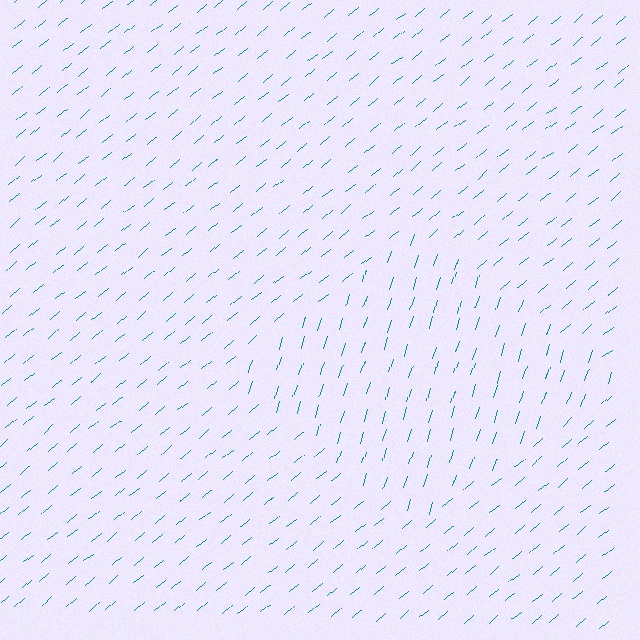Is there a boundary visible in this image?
Yes, there is a texture boundary formed by a change in line orientation.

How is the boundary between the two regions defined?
The boundary is defined purely by a change in line orientation (approximately 33 degrees difference). All lines are the same color and thickness.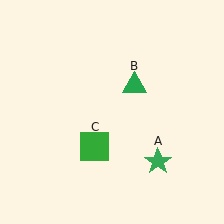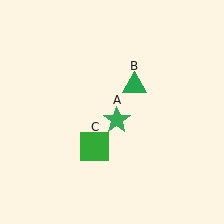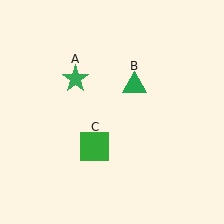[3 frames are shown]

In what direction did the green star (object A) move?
The green star (object A) moved up and to the left.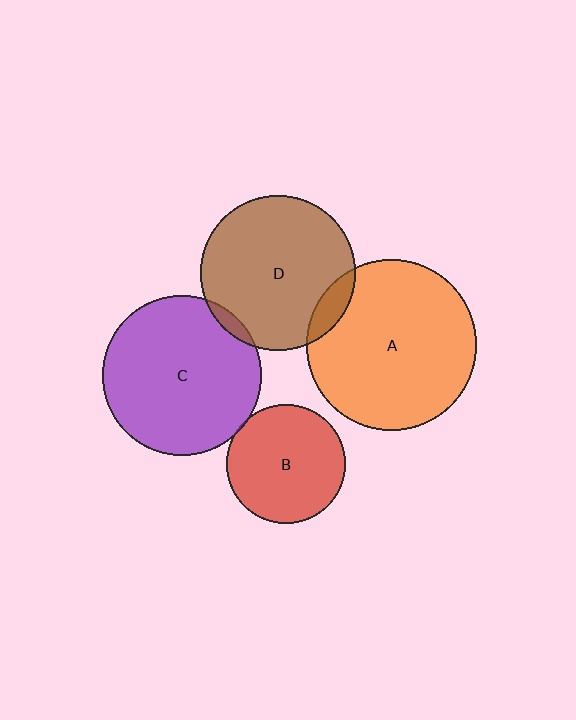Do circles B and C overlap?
Yes.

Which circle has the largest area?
Circle A (orange).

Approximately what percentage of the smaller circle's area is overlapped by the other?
Approximately 5%.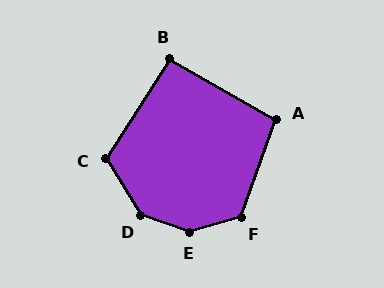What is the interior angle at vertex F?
Approximately 126 degrees (obtuse).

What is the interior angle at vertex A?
Approximately 99 degrees (obtuse).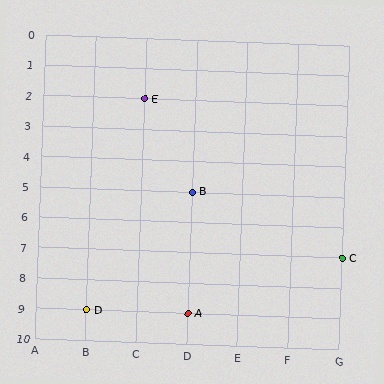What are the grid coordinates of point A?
Point A is at grid coordinates (D, 9).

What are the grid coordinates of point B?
Point B is at grid coordinates (D, 5).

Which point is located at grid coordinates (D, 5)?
Point B is at (D, 5).